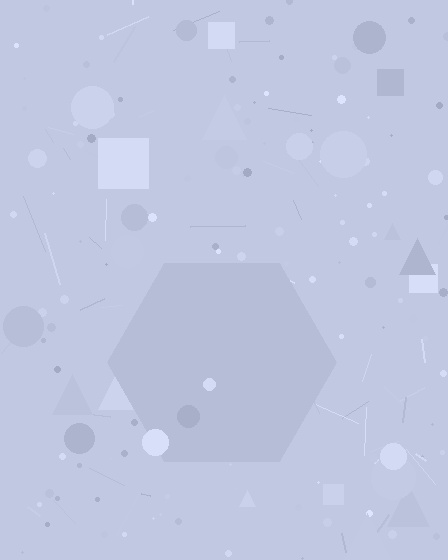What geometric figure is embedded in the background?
A hexagon is embedded in the background.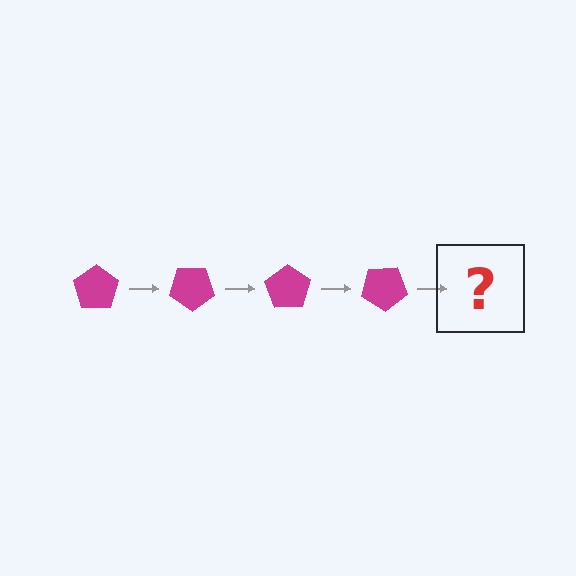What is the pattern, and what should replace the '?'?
The pattern is that the pentagon rotates 35 degrees each step. The '?' should be a magenta pentagon rotated 140 degrees.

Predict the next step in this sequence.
The next step is a magenta pentagon rotated 140 degrees.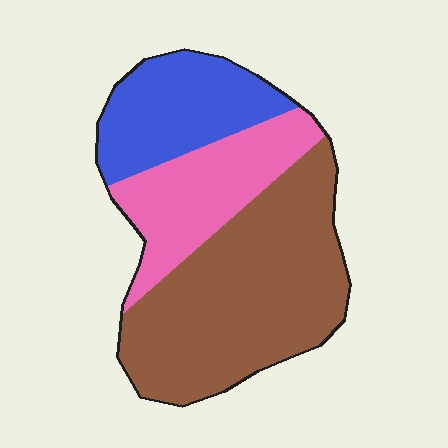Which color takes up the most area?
Brown, at roughly 50%.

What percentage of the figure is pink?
Pink takes up between a sixth and a third of the figure.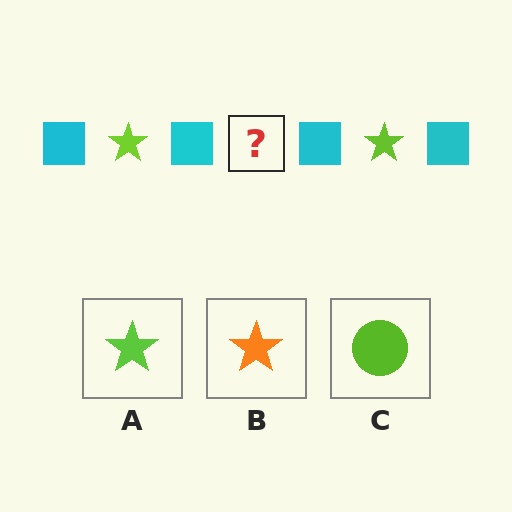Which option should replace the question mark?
Option A.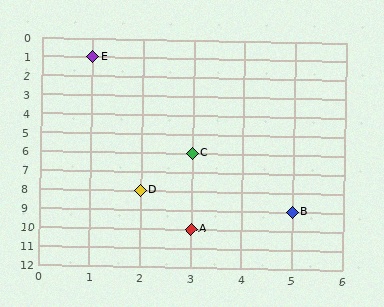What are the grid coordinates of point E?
Point E is at grid coordinates (1, 1).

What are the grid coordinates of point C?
Point C is at grid coordinates (3, 6).